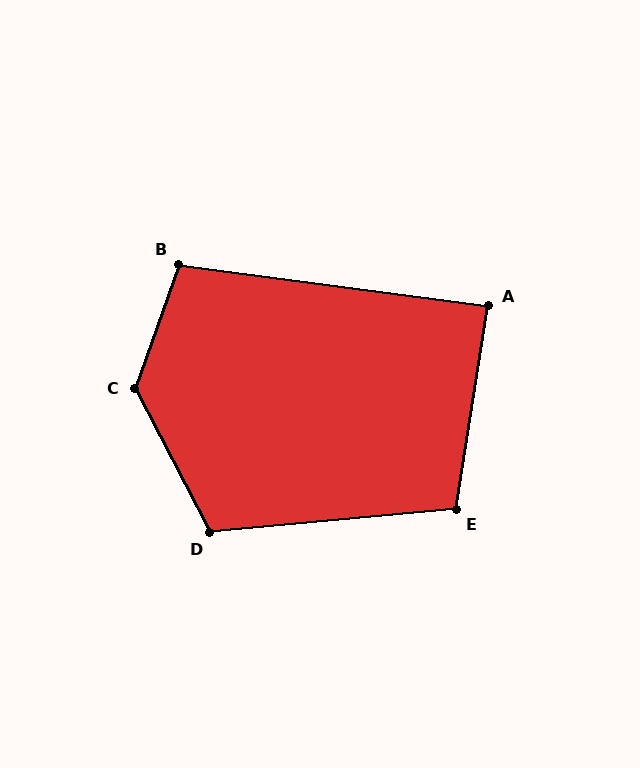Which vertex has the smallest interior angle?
A, at approximately 89 degrees.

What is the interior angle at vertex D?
Approximately 112 degrees (obtuse).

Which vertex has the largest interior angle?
C, at approximately 133 degrees.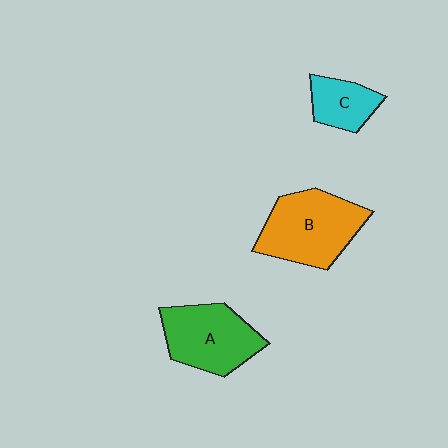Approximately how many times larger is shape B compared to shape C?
Approximately 2.1 times.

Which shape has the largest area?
Shape B (orange).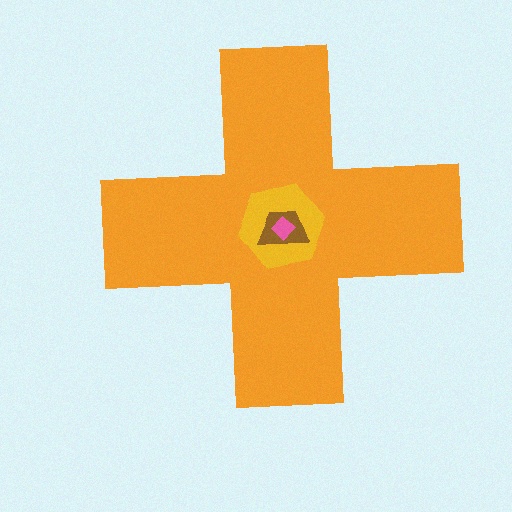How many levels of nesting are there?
4.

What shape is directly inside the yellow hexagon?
The brown trapezoid.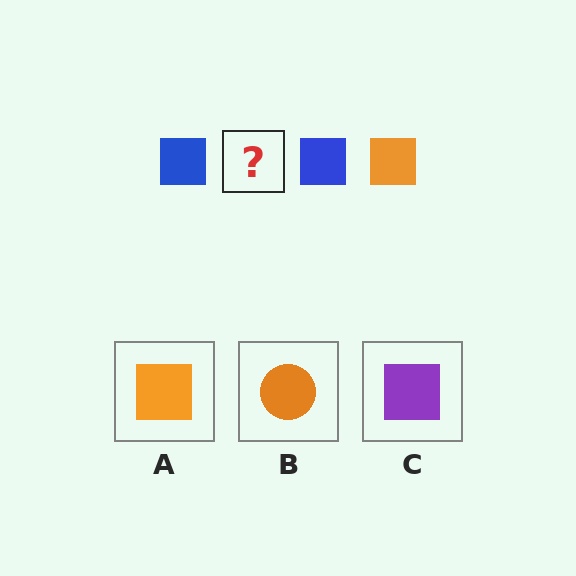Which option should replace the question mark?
Option A.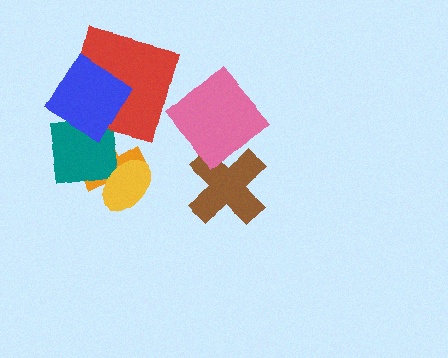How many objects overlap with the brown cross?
1 object overlaps with the brown cross.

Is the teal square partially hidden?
Yes, it is partially covered by another shape.